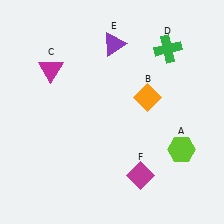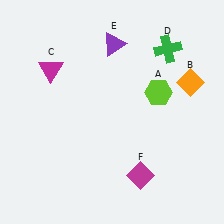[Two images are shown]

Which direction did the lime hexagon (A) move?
The lime hexagon (A) moved up.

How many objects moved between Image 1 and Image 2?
2 objects moved between the two images.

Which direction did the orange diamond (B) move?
The orange diamond (B) moved right.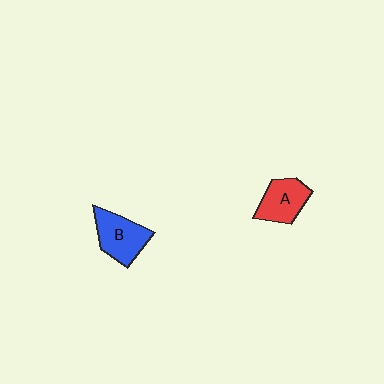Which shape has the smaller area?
Shape A (red).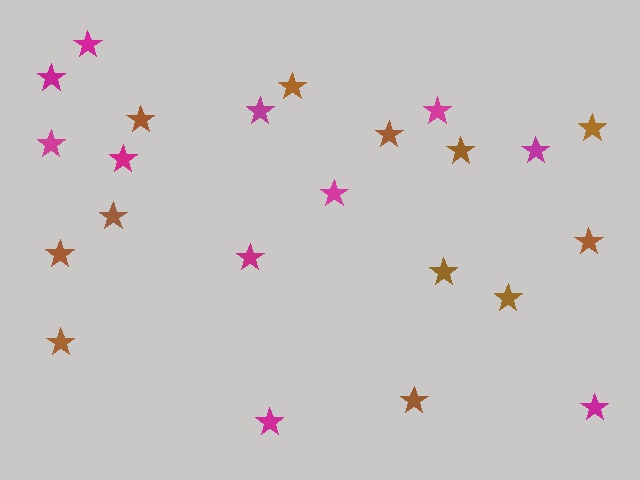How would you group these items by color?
There are 2 groups: one group of brown stars (12) and one group of magenta stars (11).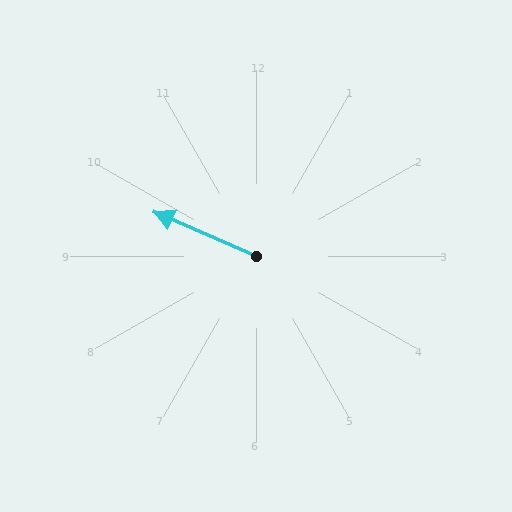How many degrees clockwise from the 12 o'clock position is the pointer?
Approximately 293 degrees.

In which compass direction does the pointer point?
Northwest.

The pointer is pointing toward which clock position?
Roughly 10 o'clock.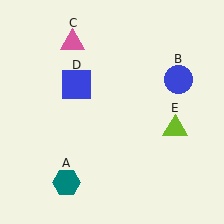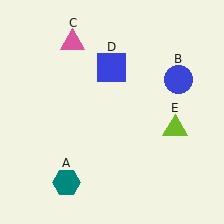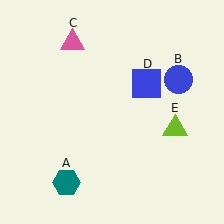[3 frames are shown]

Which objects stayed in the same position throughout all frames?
Teal hexagon (object A) and blue circle (object B) and pink triangle (object C) and lime triangle (object E) remained stationary.